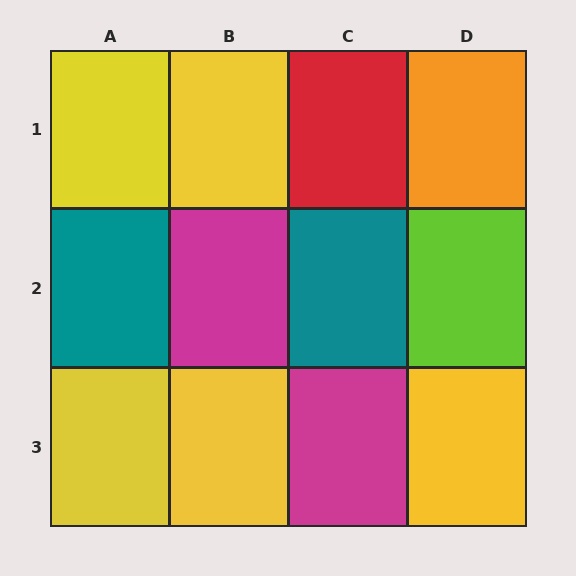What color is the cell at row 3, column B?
Yellow.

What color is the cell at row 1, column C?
Red.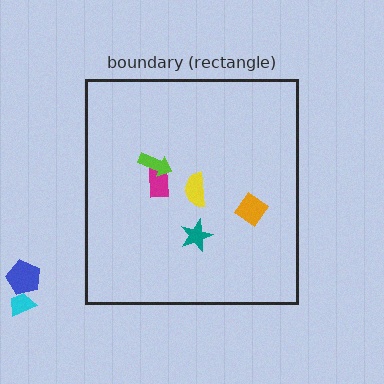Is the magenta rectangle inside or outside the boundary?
Inside.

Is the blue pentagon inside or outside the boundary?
Outside.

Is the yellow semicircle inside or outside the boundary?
Inside.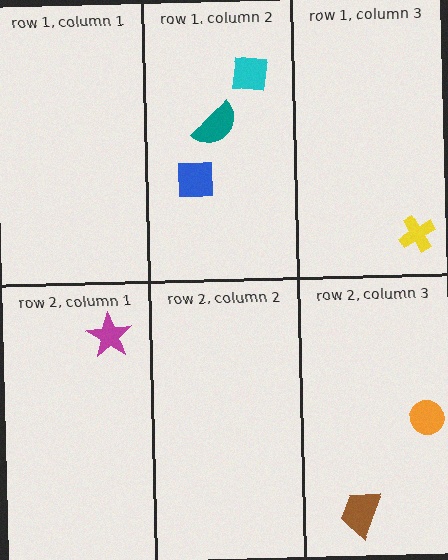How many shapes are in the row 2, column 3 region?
2.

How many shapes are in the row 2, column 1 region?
1.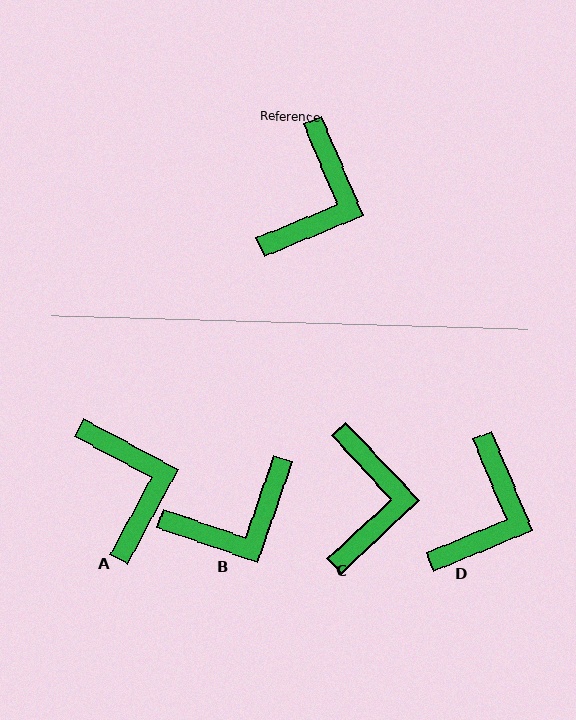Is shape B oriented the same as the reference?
No, it is off by about 42 degrees.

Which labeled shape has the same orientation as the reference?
D.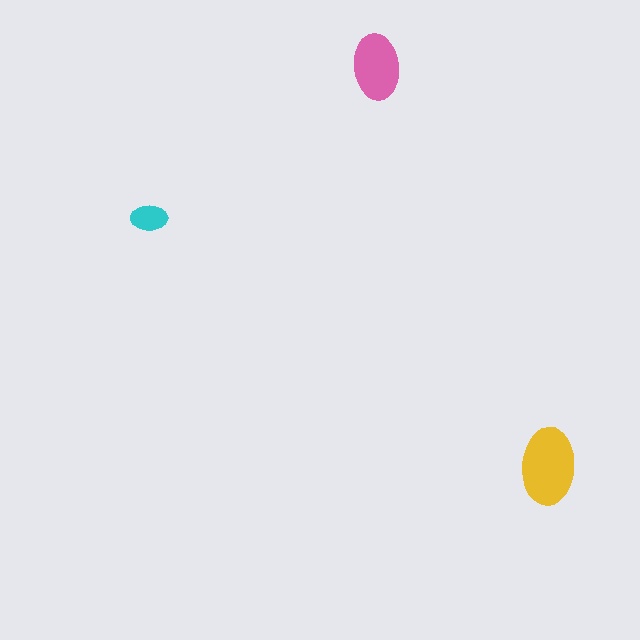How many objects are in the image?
There are 3 objects in the image.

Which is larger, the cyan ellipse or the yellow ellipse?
The yellow one.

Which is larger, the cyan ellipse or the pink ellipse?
The pink one.